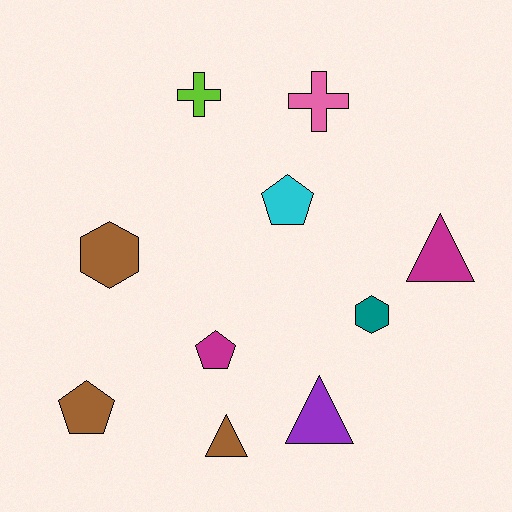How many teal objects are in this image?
There is 1 teal object.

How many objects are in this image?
There are 10 objects.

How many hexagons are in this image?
There are 2 hexagons.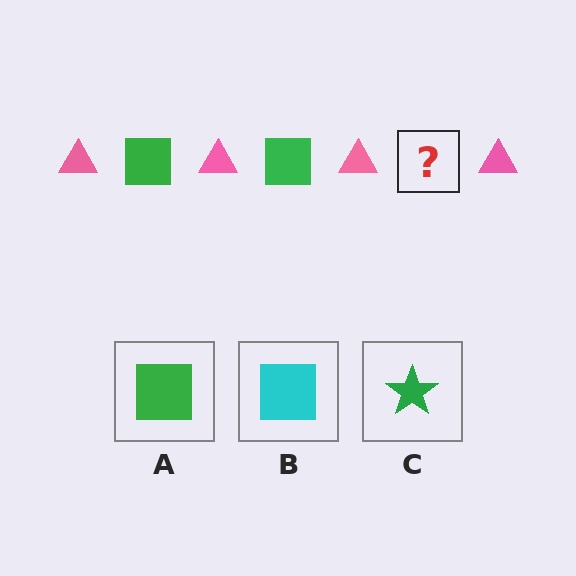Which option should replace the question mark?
Option A.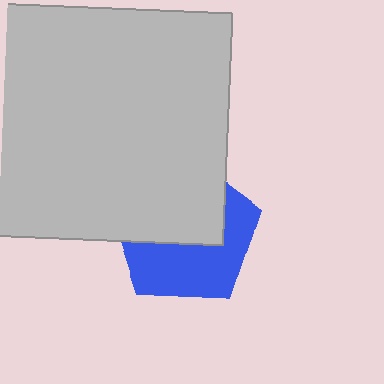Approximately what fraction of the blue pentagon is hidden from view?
Roughly 51% of the blue pentagon is hidden behind the light gray square.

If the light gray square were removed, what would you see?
You would see the complete blue pentagon.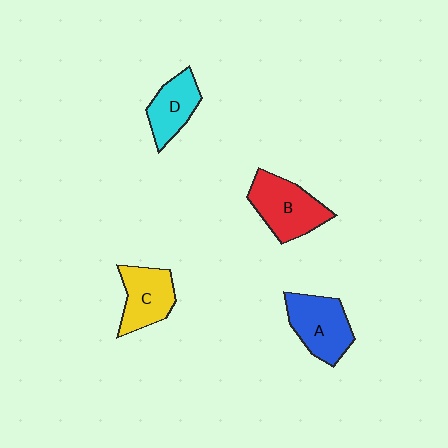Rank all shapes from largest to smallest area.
From largest to smallest: B (red), A (blue), C (yellow), D (cyan).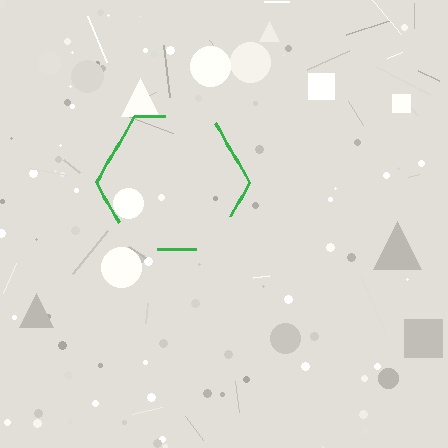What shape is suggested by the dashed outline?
The dashed outline suggests a hexagon.